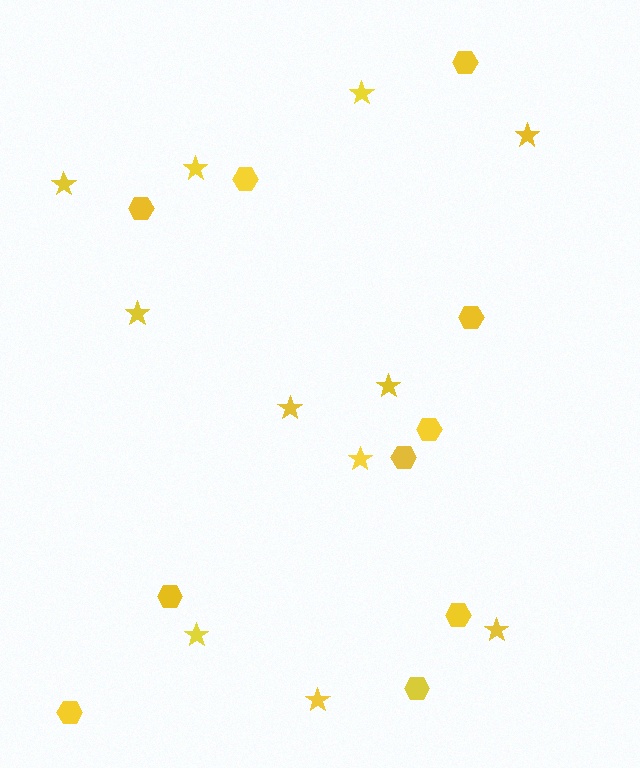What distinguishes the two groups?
There are 2 groups: one group of stars (11) and one group of hexagons (10).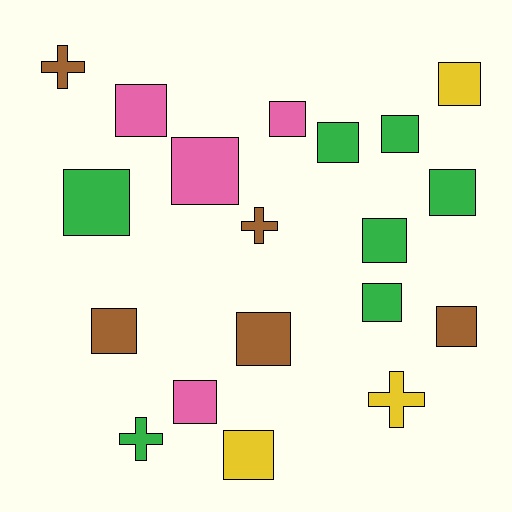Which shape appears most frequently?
Square, with 15 objects.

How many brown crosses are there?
There are 2 brown crosses.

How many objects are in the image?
There are 19 objects.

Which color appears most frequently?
Green, with 7 objects.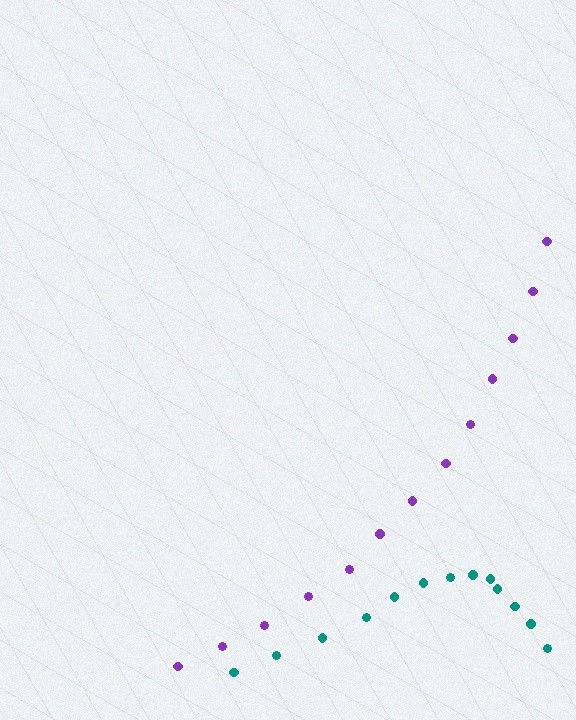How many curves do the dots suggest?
There are 2 distinct paths.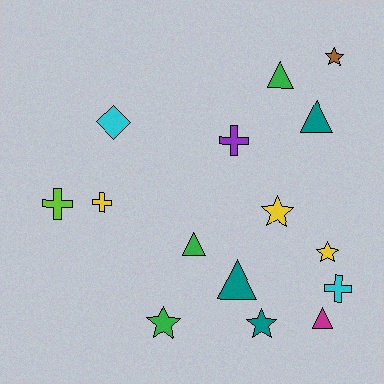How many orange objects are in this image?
There are no orange objects.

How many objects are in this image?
There are 15 objects.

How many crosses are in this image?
There are 4 crosses.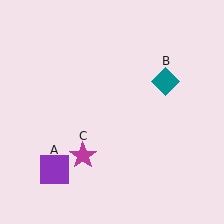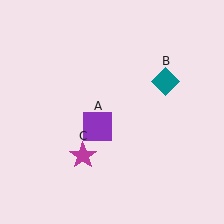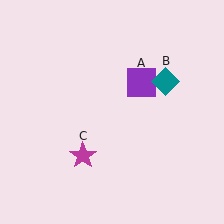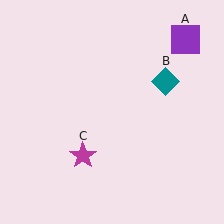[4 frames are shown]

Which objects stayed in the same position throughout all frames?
Teal diamond (object B) and magenta star (object C) remained stationary.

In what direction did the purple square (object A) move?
The purple square (object A) moved up and to the right.